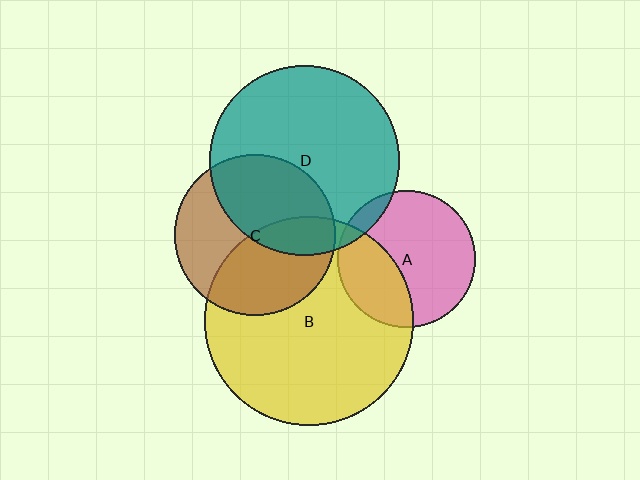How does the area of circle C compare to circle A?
Approximately 1.4 times.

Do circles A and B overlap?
Yes.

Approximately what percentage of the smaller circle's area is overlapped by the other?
Approximately 35%.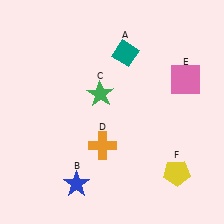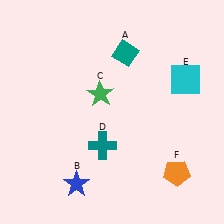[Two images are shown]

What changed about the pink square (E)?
In Image 1, E is pink. In Image 2, it changed to cyan.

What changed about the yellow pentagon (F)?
In Image 1, F is yellow. In Image 2, it changed to orange.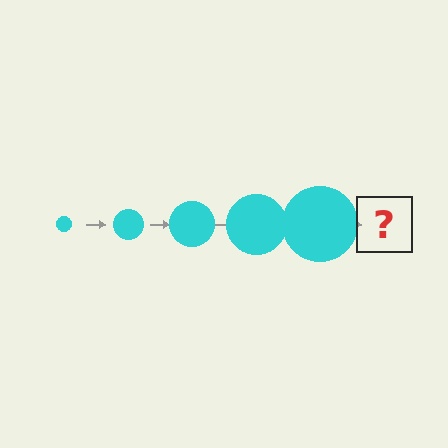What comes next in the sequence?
The next element should be a cyan circle, larger than the previous one.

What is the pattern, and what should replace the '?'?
The pattern is that the circle gets progressively larger each step. The '?' should be a cyan circle, larger than the previous one.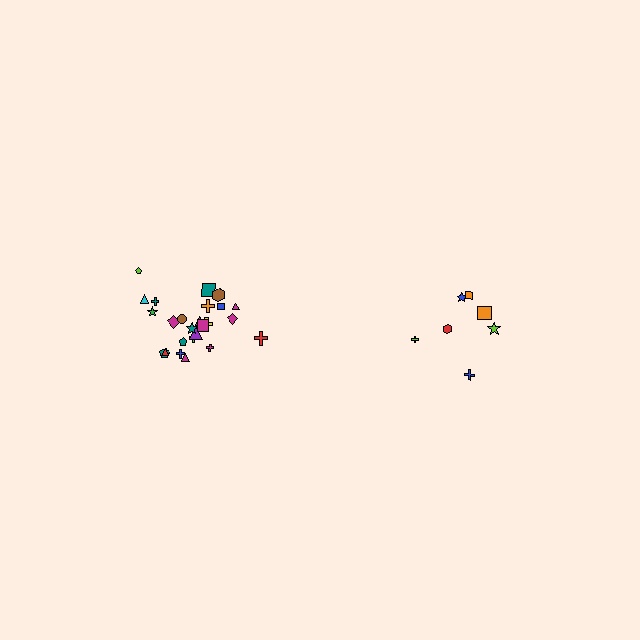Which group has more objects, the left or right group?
The left group.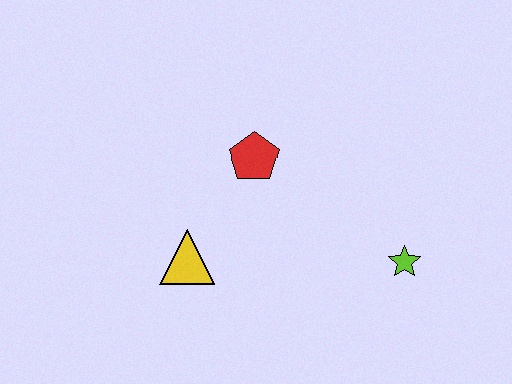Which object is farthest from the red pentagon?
The lime star is farthest from the red pentagon.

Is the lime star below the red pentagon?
Yes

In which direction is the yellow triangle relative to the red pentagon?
The yellow triangle is below the red pentagon.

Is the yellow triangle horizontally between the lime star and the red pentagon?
No